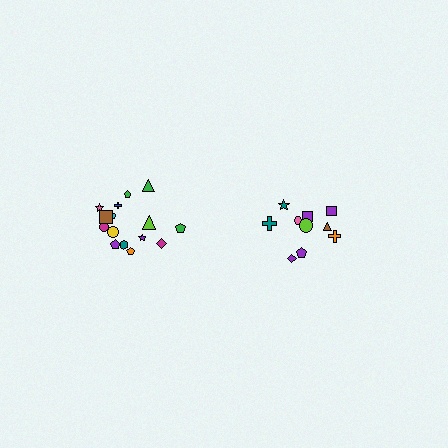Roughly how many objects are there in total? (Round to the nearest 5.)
Roughly 25 objects in total.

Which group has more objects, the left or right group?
The left group.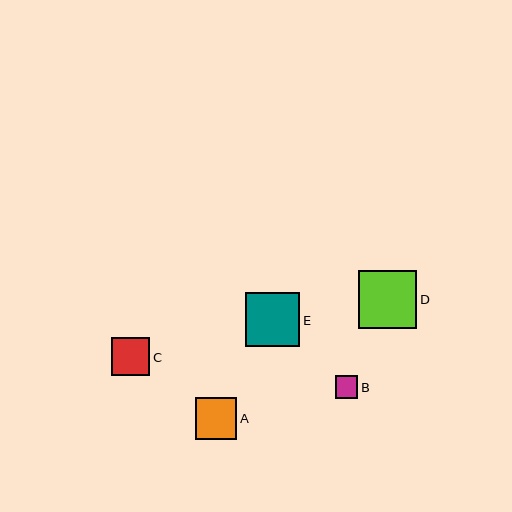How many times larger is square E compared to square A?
Square E is approximately 1.3 times the size of square A.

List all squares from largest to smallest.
From largest to smallest: D, E, A, C, B.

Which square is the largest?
Square D is the largest with a size of approximately 59 pixels.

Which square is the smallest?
Square B is the smallest with a size of approximately 22 pixels.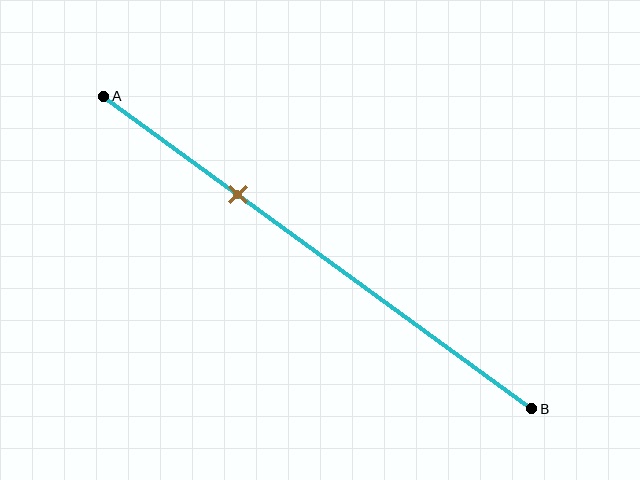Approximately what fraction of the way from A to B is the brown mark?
The brown mark is approximately 30% of the way from A to B.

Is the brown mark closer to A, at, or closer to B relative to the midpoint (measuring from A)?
The brown mark is closer to point A than the midpoint of segment AB.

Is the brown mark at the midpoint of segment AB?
No, the mark is at about 30% from A, not at the 50% midpoint.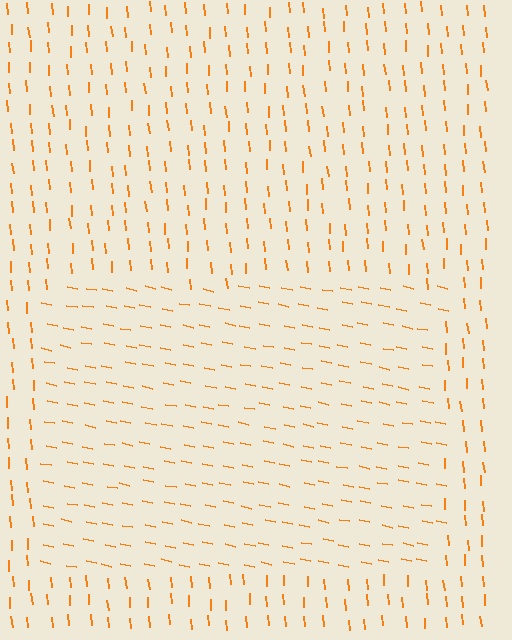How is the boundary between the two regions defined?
The boundary is defined purely by a change in line orientation (approximately 74 degrees difference). All lines are the same color and thickness.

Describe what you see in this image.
The image is filled with small orange line segments. A rectangle region in the image has lines oriented differently from the surrounding lines, creating a visible texture boundary.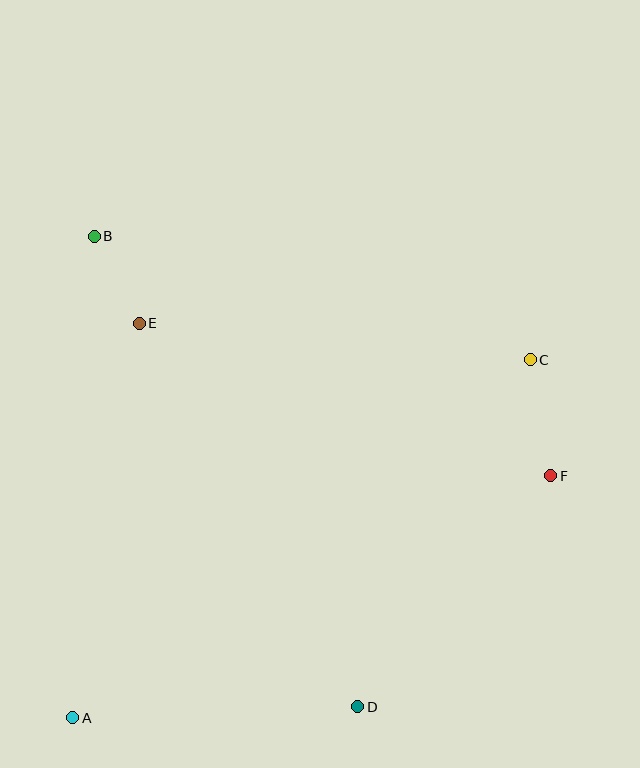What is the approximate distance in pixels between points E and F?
The distance between E and F is approximately 439 pixels.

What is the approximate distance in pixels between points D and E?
The distance between D and E is approximately 441 pixels.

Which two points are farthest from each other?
Points A and C are farthest from each other.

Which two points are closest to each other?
Points B and E are closest to each other.